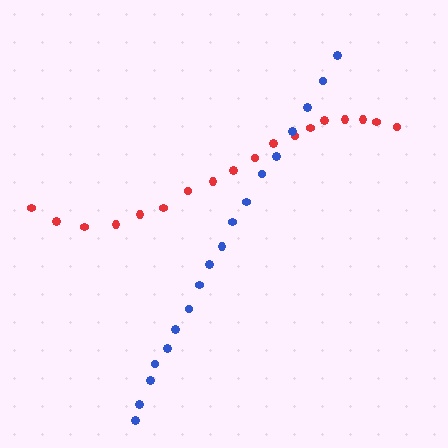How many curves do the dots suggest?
There are 2 distinct paths.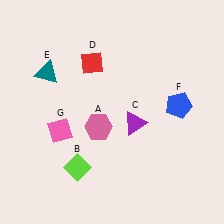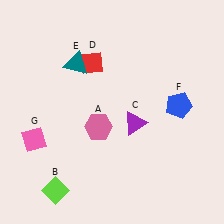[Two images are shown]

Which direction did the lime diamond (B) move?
The lime diamond (B) moved down.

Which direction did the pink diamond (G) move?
The pink diamond (G) moved left.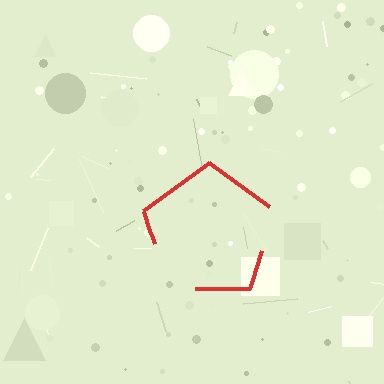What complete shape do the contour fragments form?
The contour fragments form a pentagon.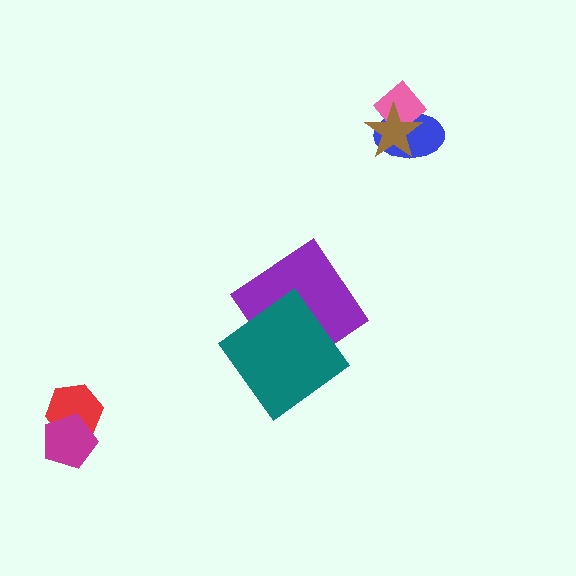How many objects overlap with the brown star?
2 objects overlap with the brown star.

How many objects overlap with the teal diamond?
1 object overlaps with the teal diamond.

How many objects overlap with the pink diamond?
2 objects overlap with the pink diamond.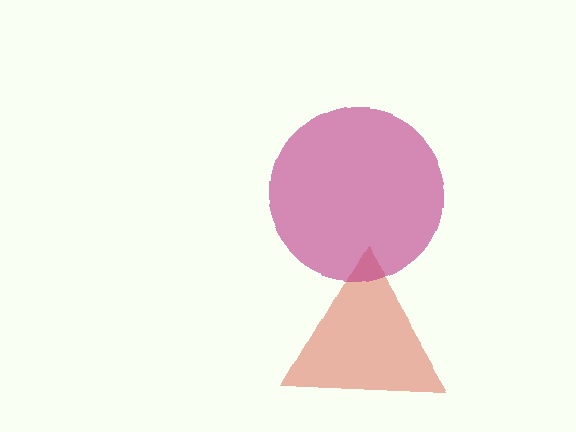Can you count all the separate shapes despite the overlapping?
Yes, there are 2 separate shapes.